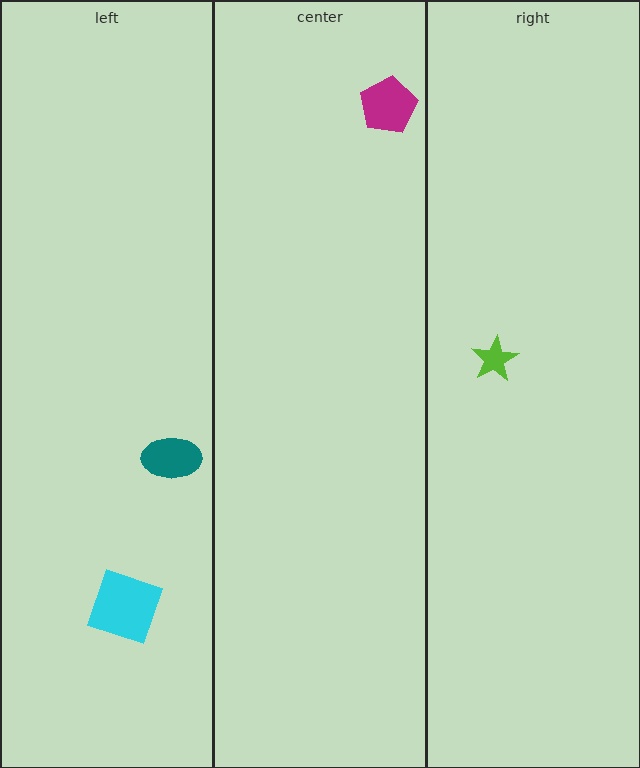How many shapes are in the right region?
1.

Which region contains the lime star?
The right region.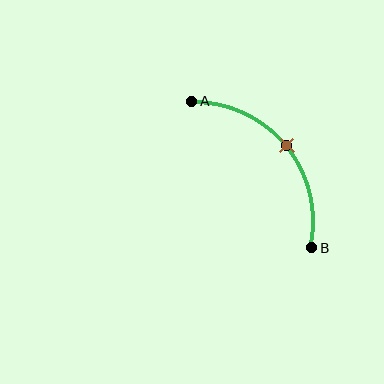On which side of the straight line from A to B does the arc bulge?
The arc bulges above and to the right of the straight line connecting A and B.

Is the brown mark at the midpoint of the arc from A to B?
Yes. The brown mark lies on the arc at equal arc-length from both A and B — it is the arc midpoint.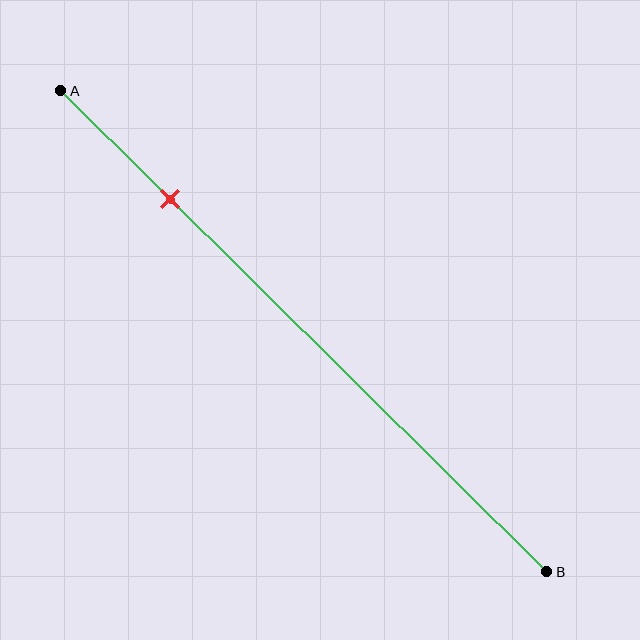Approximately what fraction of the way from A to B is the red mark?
The red mark is approximately 25% of the way from A to B.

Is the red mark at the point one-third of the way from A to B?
No, the mark is at about 25% from A, not at the 33% one-third point.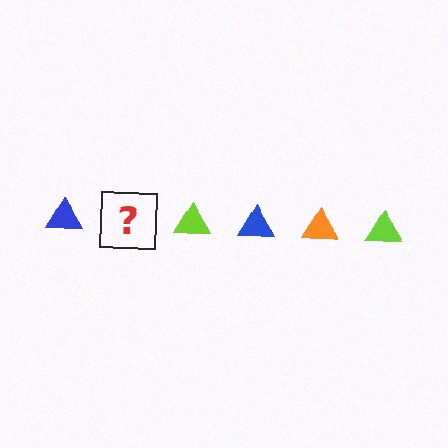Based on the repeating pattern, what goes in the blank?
The blank should be an orange triangle.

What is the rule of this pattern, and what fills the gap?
The rule is that the pattern cycles through blue, orange, lime triangles. The gap should be filled with an orange triangle.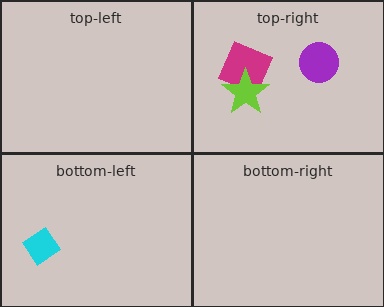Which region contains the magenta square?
The top-right region.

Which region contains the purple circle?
The top-right region.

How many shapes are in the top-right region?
3.